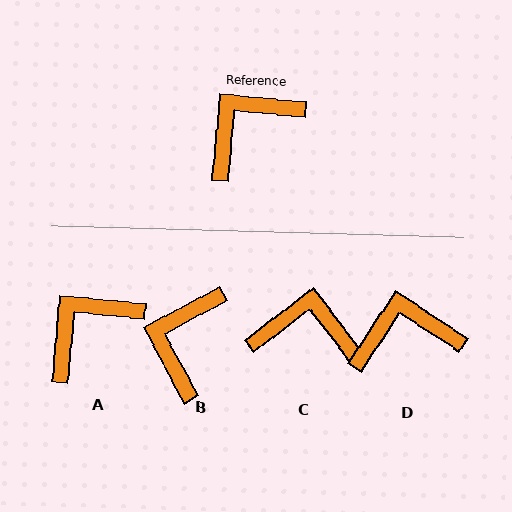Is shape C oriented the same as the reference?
No, it is off by about 47 degrees.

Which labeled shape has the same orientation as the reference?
A.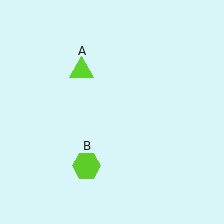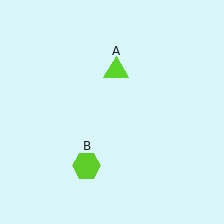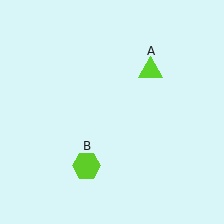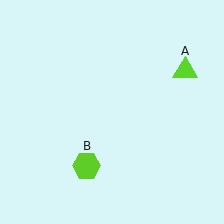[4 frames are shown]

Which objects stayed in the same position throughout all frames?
Lime hexagon (object B) remained stationary.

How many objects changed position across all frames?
1 object changed position: lime triangle (object A).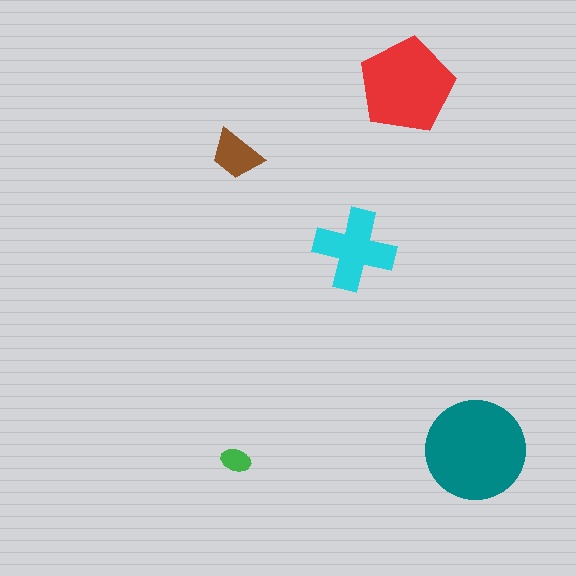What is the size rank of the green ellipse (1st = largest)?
5th.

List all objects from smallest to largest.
The green ellipse, the brown trapezoid, the cyan cross, the red pentagon, the teal circle.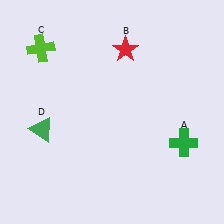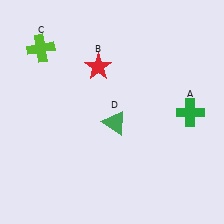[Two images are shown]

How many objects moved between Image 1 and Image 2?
3 objects moved between the two images.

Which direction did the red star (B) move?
The red star (B) moved left.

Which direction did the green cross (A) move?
The green cross (A) moved up.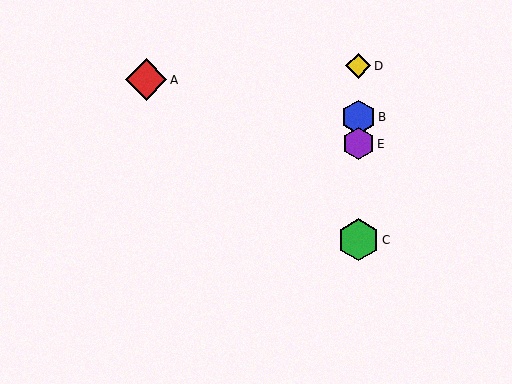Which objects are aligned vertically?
Objects B, C, D, E are aligned vertically.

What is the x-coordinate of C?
Object C is at x≈358.